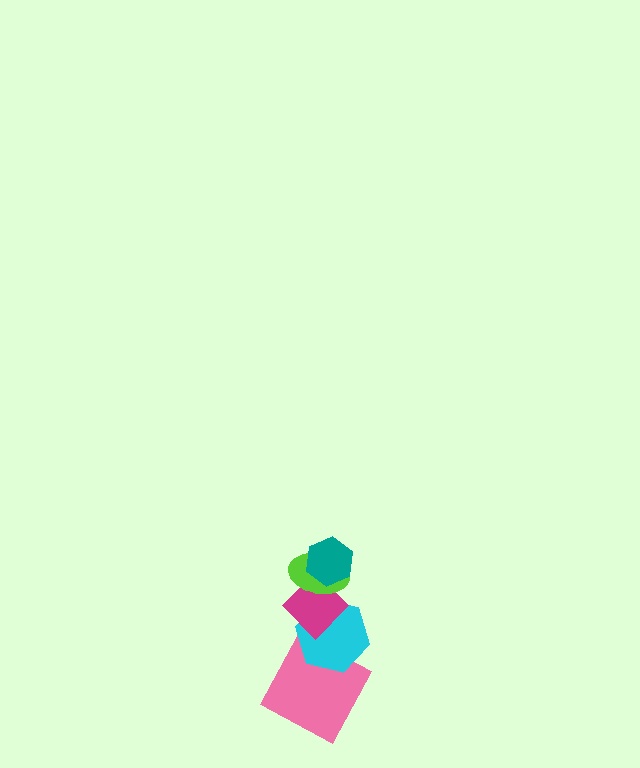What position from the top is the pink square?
The pink square is 5th from the top.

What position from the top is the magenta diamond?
The magenta diamond is 3rd from the top.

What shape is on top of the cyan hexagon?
The magenta diamond is on top of the cyan hexagon.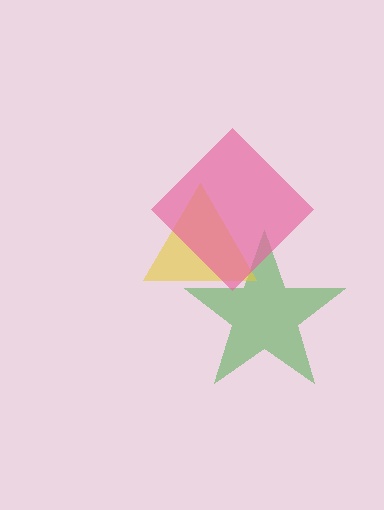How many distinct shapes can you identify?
There are 3 distinct shapes: a green star, a yellow triangle, a pink diamond.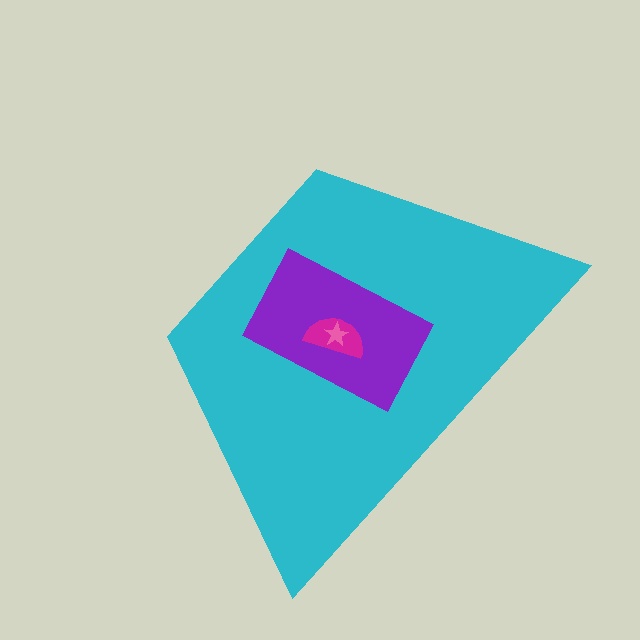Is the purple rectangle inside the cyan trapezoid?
Yes.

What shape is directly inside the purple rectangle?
The magenta semicircle.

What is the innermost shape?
The pink star.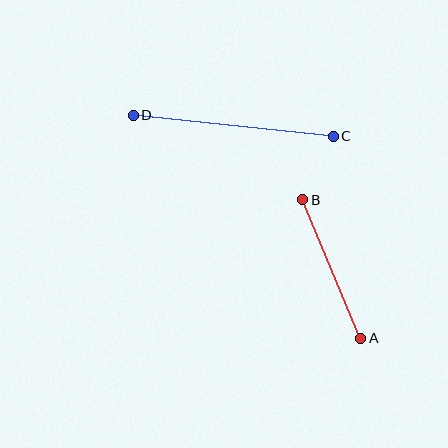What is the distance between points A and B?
The distance is approximately 150 pixels.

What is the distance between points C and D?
The distance is approximately 201 pixels.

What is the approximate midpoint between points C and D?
The midpoint is at approximately (233, 126) pixels.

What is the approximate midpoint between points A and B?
The midpoint is at approximately (332, 269) pixels.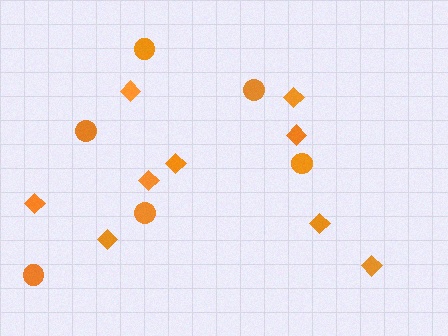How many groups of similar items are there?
There are 2 groups: one group of circles (6) and one group of diamonds (9).